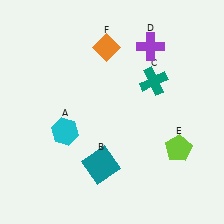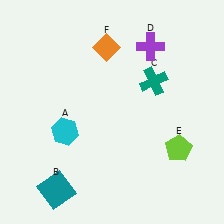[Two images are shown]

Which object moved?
The teal square (B) moved left.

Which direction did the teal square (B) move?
The teal square (B) moved left.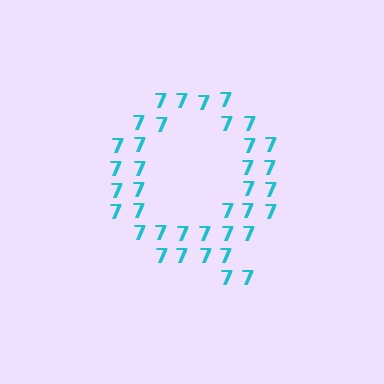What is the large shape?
The large shape is the letter Q.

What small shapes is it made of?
It is made of small digit 7's.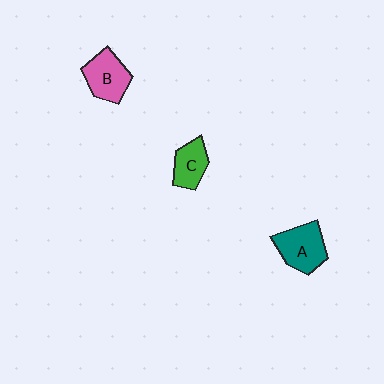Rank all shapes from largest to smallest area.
From largest to smallest: A (teal), B (pink), C (green).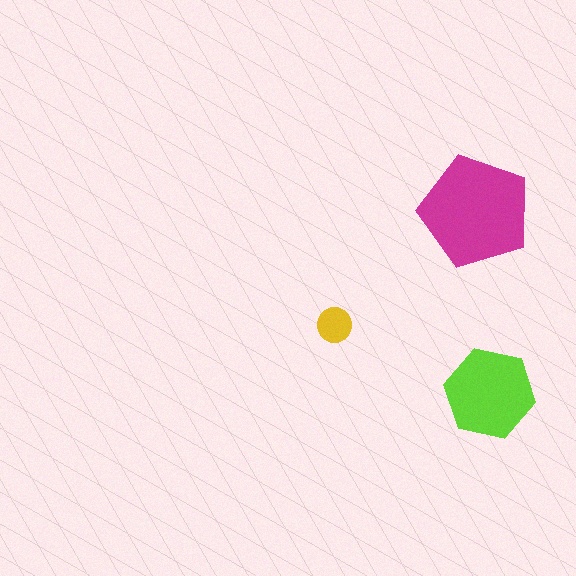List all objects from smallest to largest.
The yellow circle, the lime hexagon, the magenta pentagon.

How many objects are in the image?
There are 3 objects in the image.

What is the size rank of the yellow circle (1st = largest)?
3rd.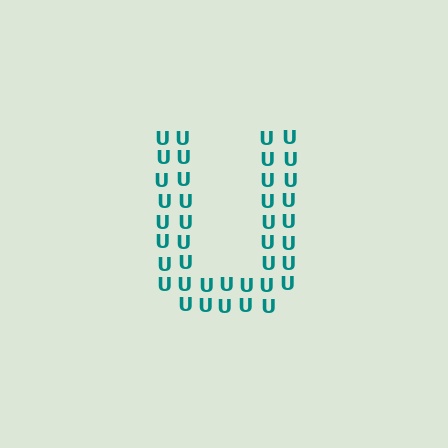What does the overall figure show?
The overall figure shows the letter U.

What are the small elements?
The small elements are letter U's.